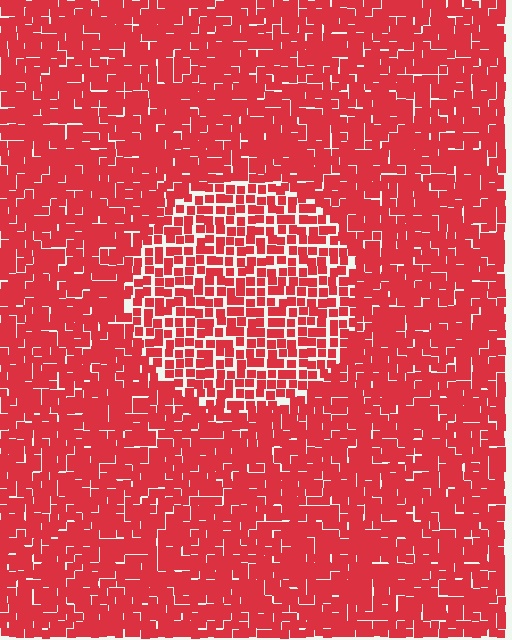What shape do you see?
I see a circle.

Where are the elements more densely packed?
The elements are more densely packed outside the circle boundary.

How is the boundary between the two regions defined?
The boundary is defined by a change in element density (approximately 1.5x ratio). All elements are the same color, size, and shape.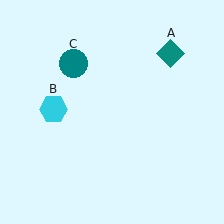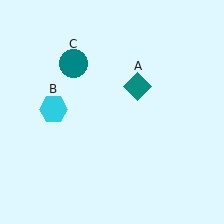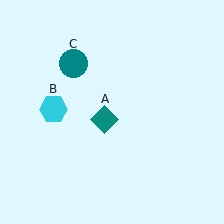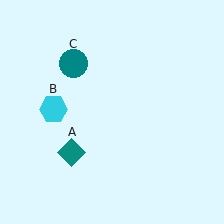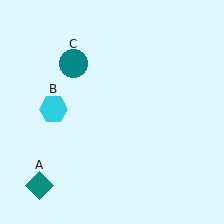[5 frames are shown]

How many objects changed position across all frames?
1 object changed position: teal diamond (object A).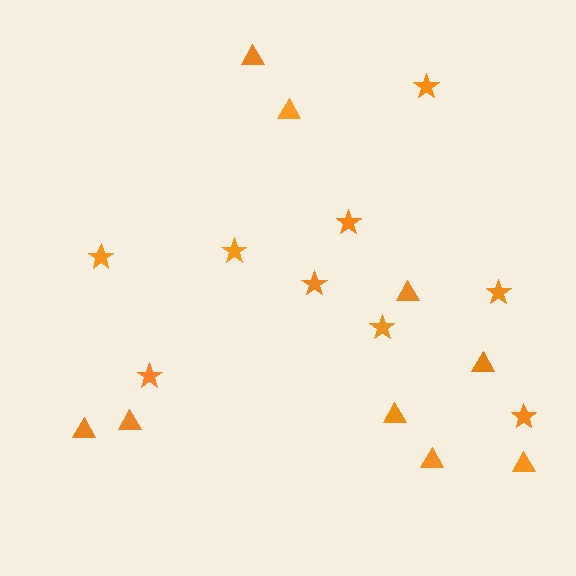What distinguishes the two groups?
There are 2 groups: one group of triangles (9) and one group of stars (9).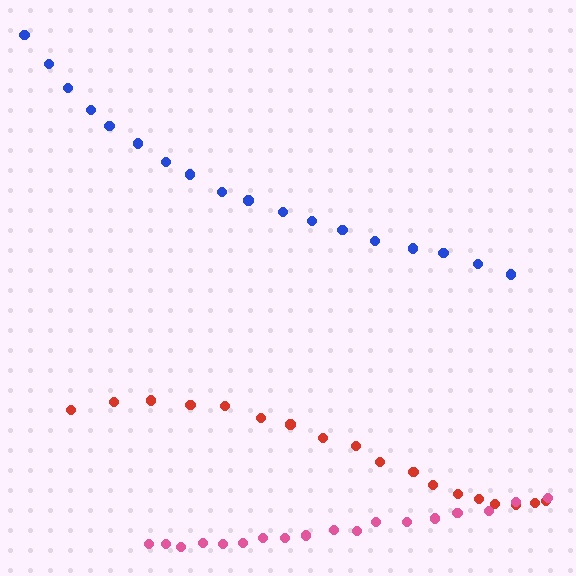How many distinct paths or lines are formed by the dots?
There are 3 distinct paths.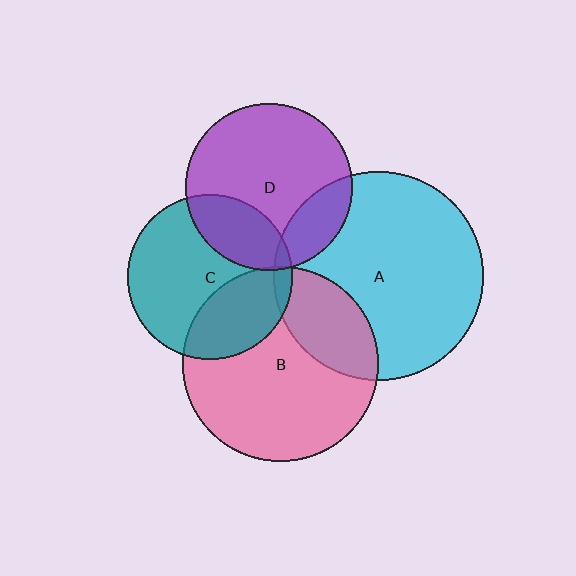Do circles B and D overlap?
Yes.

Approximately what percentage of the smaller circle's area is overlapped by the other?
Approximately 5%.